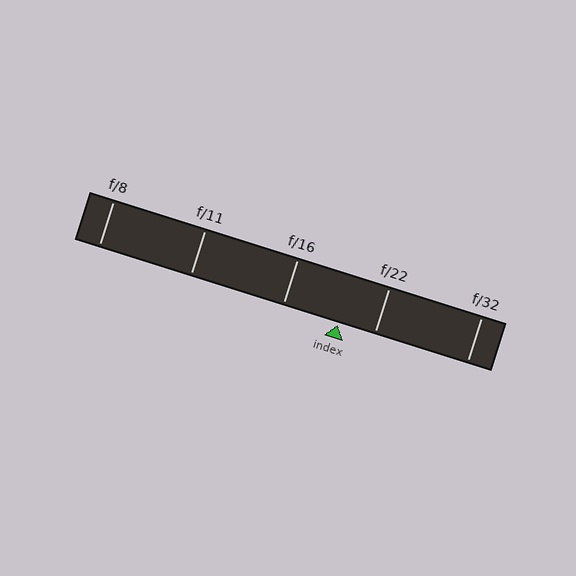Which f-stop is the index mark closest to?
The index mark is closest to f/22.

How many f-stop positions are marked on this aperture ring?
There are 5 f-stop positions marked.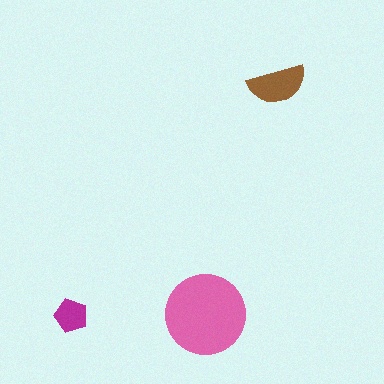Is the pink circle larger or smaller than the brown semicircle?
Larger.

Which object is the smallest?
The magenta pentagon.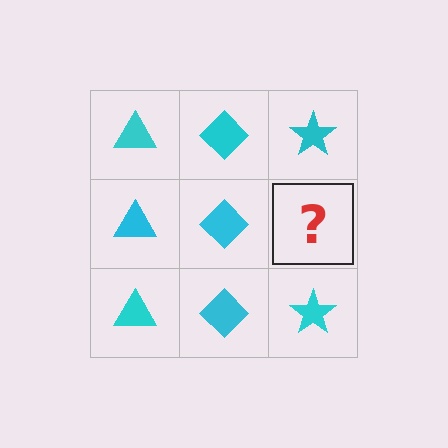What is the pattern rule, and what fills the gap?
The rule is that each column has a consistent shape. The gap should be filled with a cyan star.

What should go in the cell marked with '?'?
The missing cell should contain a cyan star.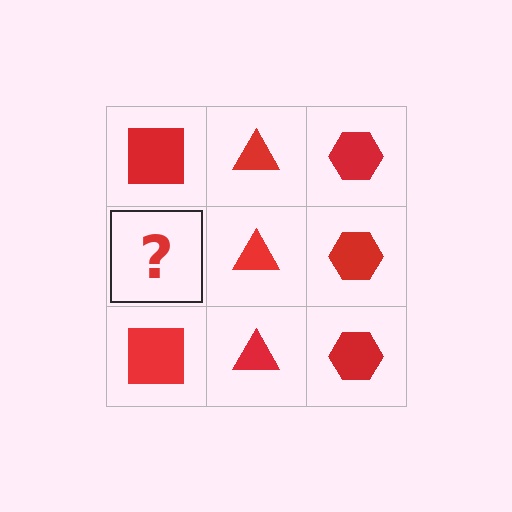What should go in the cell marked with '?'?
The missing cell should contain a red square.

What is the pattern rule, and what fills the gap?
The rule is that each column has a consistent shape. The gap should be filled with a red square.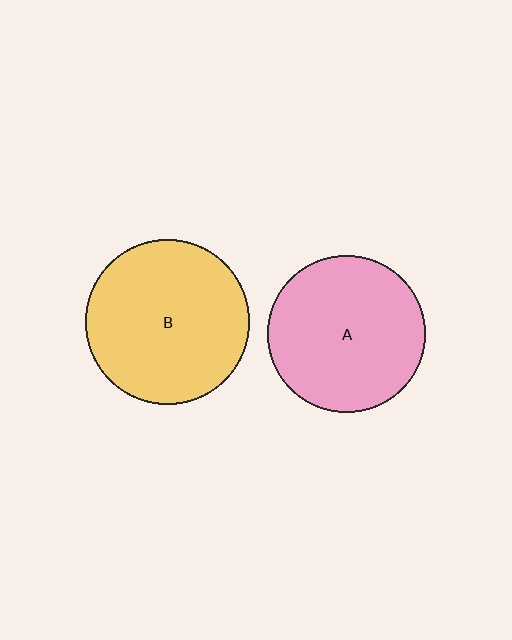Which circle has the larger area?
Circle B (yellow).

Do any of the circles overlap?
No, none of the circles overlap.